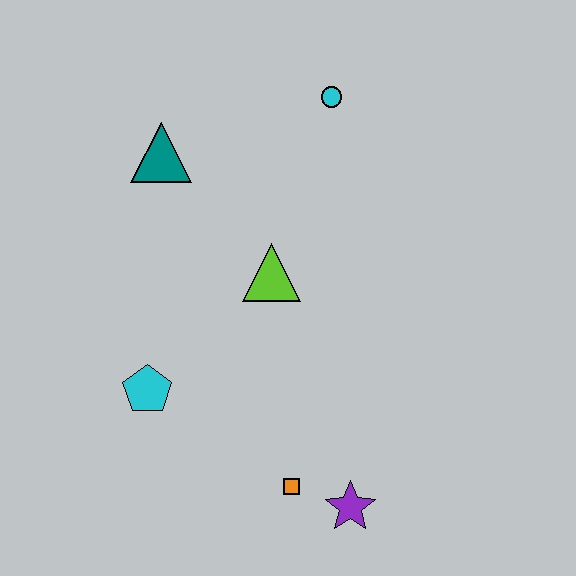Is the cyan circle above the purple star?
Yes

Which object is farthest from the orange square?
The cyan circle is farthest from the orange square.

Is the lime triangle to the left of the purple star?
Yes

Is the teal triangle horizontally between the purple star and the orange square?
No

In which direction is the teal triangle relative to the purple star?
The teal triangle is above the purple star.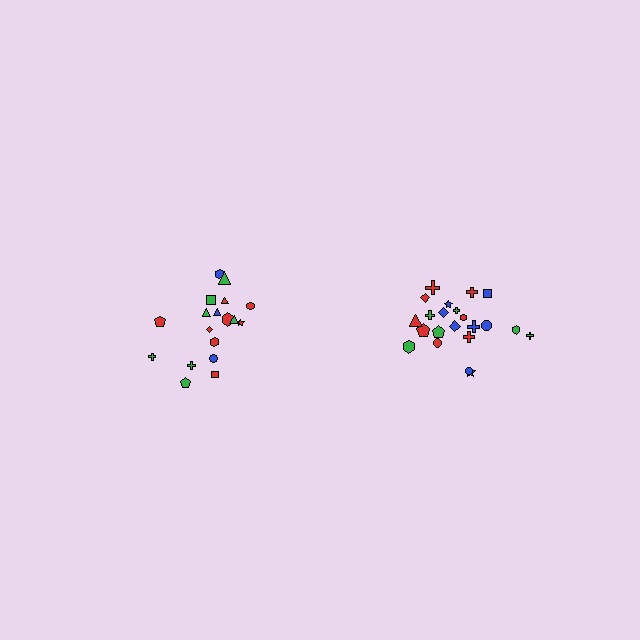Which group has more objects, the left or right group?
The right group.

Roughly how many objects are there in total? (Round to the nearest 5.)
Roughly 40 objects in total.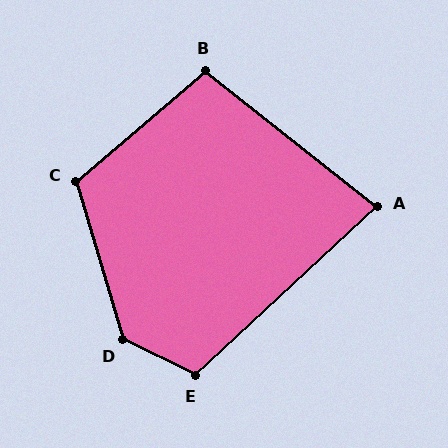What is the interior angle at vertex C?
Approximately 114 degrees (obtuse).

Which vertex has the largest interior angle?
D, at approximately 132 degrees.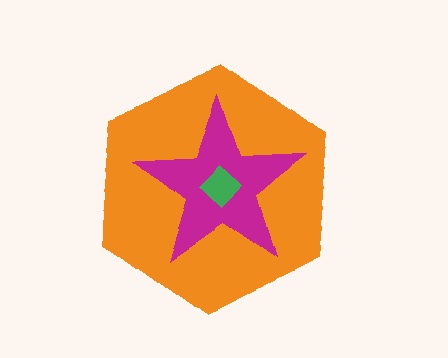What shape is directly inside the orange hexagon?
The magenta star.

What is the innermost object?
The green diamond.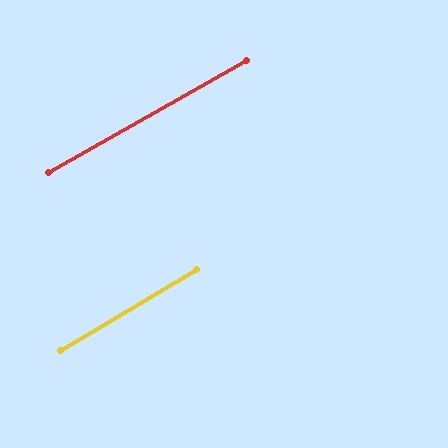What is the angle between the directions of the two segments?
Approximately 1 degree.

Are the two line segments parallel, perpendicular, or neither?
Parallel — their directions differ by only 1.2°.